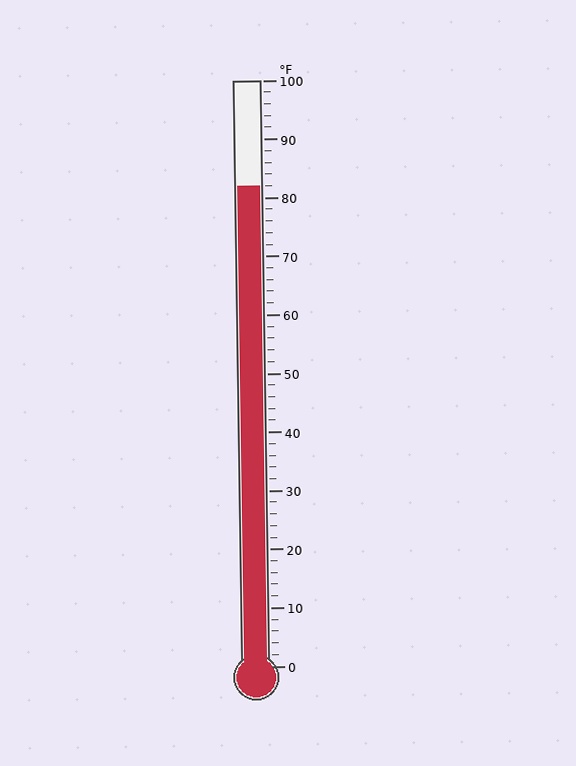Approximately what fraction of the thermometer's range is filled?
The thermometer is filled to approximately 80% of its range.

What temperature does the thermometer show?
The thermometer shows approximately 82°F.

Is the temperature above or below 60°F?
The temperature is above 60°F.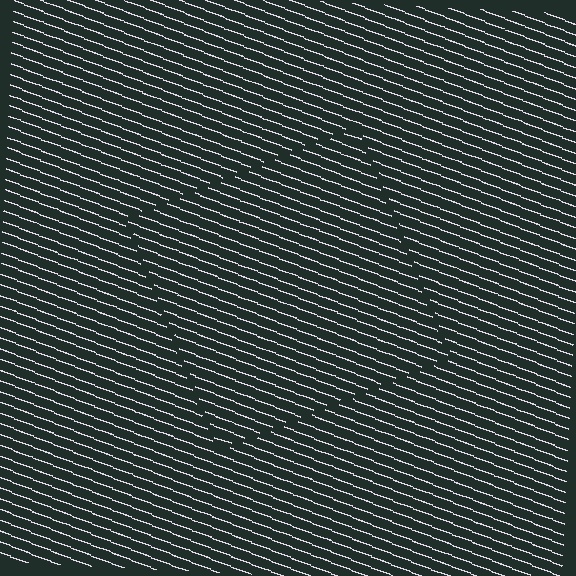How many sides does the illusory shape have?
4 sides — the line-ends trace a square.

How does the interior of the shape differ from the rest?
The interior of the shape contains the same grating, shifted by half a period — the contour is defined by the phase discontinuity where line-ends from the inner and outer gratings abut.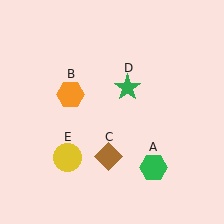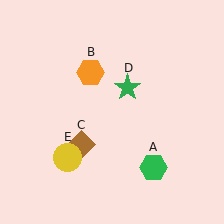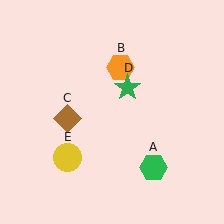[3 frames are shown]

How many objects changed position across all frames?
2 objects changed position: orange hexagon (object B), brown diamond (object C).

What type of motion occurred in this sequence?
The orange hexagon (object B), brown diamond (object C) rotated clockwise around the center of the scene.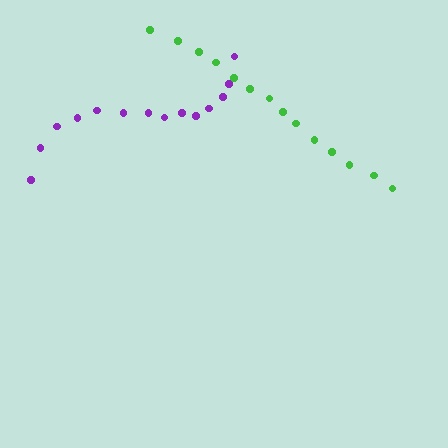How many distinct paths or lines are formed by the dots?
There are 2 distinct paths.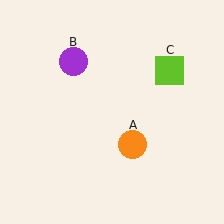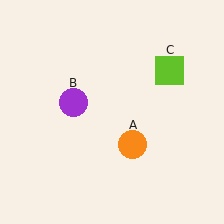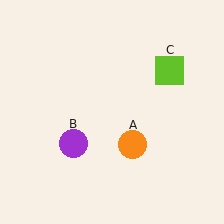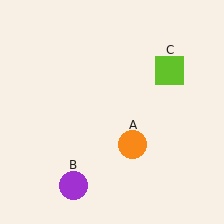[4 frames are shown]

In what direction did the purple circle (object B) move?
The purple circle (object B) moved down.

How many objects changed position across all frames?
1 object changed position: purple circle (object B).